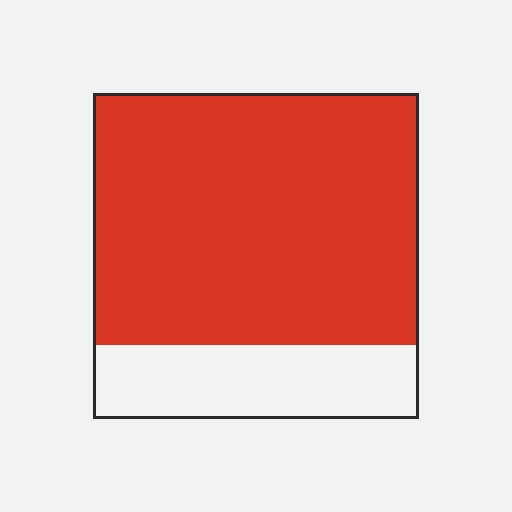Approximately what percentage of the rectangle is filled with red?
Approximately 75%.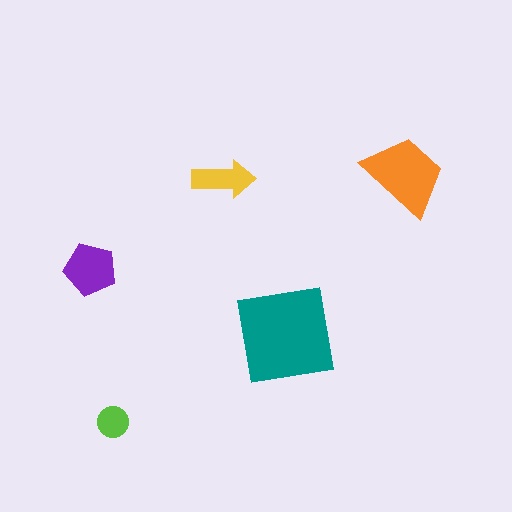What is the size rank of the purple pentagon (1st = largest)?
3rd.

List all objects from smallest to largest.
The lime circle, the yellow arrow, the purple pentagon, the orange trapezoid, the teal square.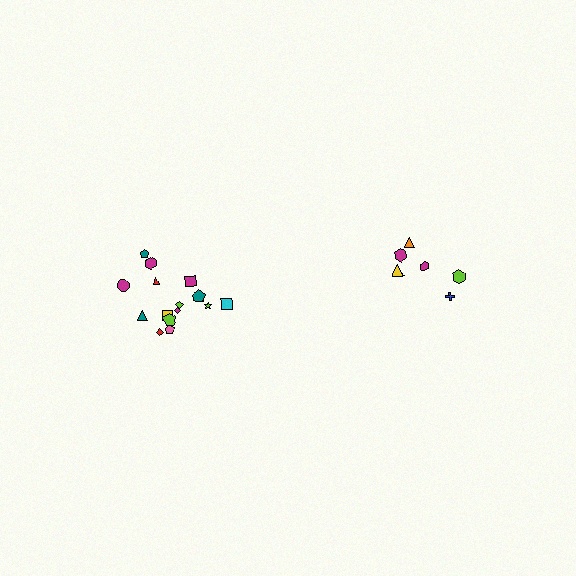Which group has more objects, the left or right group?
The left group.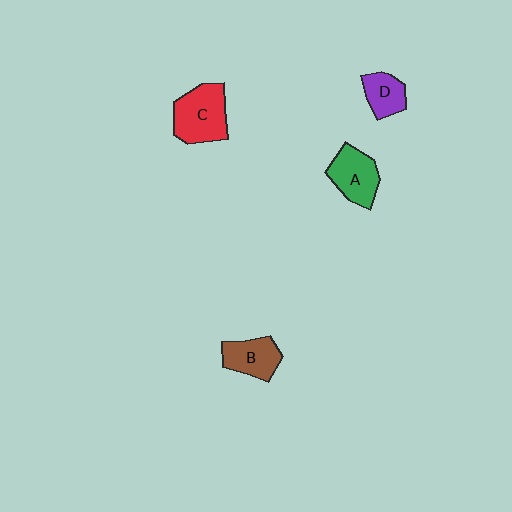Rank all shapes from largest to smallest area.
From largest to smallest: C (red), A (green), B (brown), D (purple).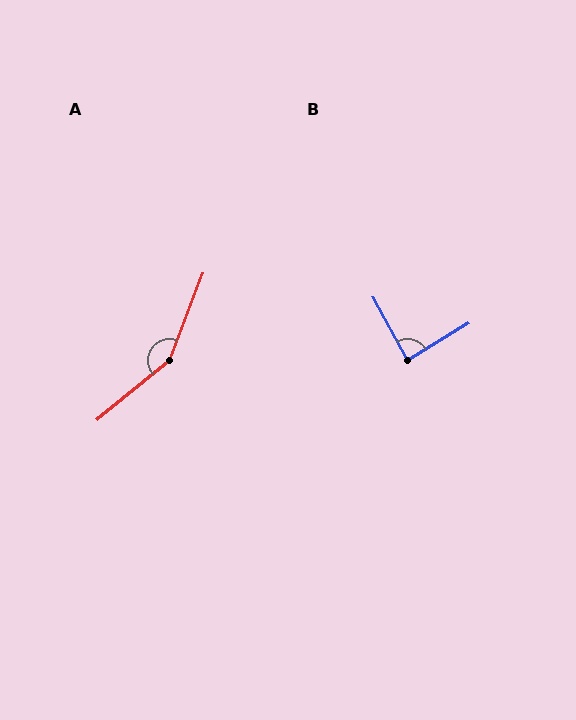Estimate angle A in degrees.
Approximately 151 degrees.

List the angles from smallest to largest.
B (88°), A (151°).